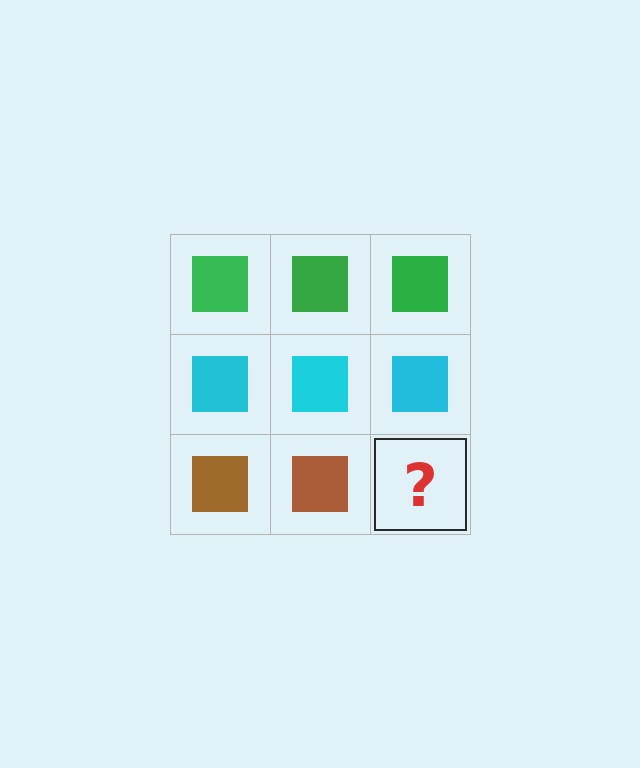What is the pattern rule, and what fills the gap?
The rule is that each row has a consistent color. The gap should be filled with a brown square.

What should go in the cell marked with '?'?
The missing cell should contain a brown square.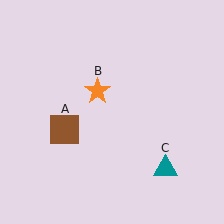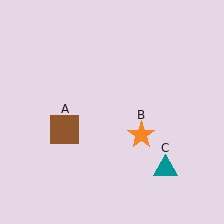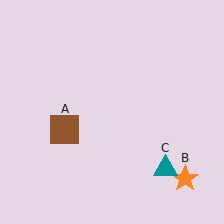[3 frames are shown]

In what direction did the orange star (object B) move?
The orange star (object B) moved down and to the right.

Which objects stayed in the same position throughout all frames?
Brown square (object A) and teal triangle (object C) remained stationary.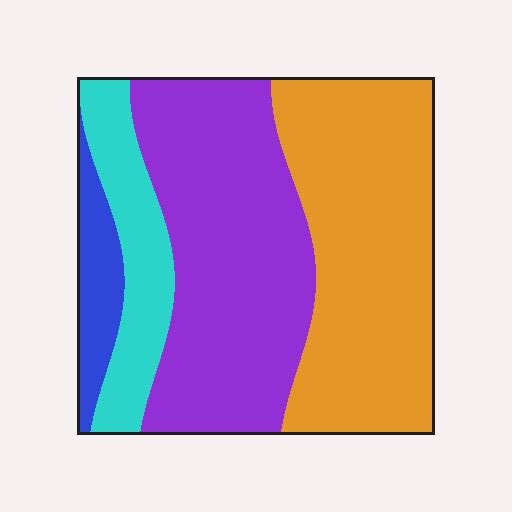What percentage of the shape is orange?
Orange takes up between a third and a half of the shape.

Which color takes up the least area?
Blue, at roughly 10%.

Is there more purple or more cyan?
Purple.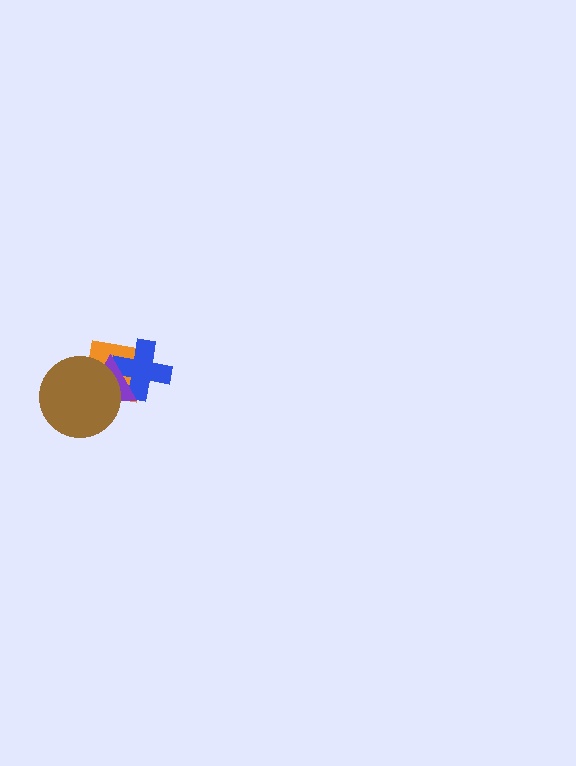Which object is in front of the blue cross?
The purple triangle is in front of the blue cross.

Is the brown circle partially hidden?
No, no other shape covers it.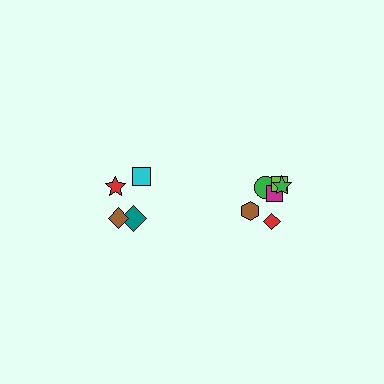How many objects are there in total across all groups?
There are 10 objects.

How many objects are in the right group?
There are 6 objects.